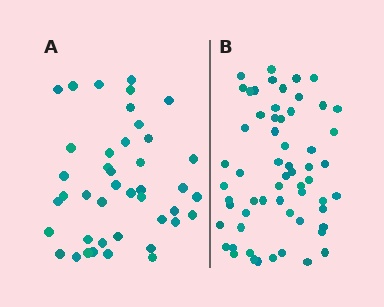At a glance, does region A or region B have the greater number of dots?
Region B (the right region) has more dots.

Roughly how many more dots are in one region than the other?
Region B has approximately 20 more dots than region A.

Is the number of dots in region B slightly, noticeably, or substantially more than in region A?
Region B has noticeably more, but not dramatically so. The ratio is roughly 1.4 to 1.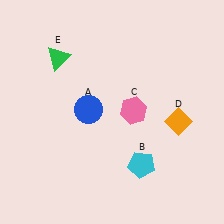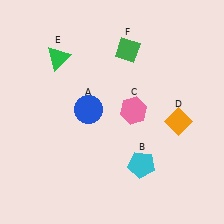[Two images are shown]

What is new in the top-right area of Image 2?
A green diamond (F) was added in the top-right area of Image 2.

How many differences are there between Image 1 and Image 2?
There is 1 difference between the two images.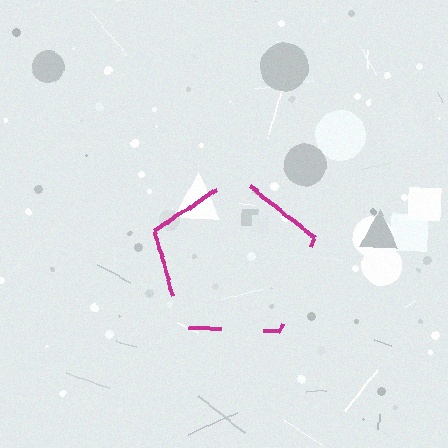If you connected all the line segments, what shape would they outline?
They would outline a pentagon.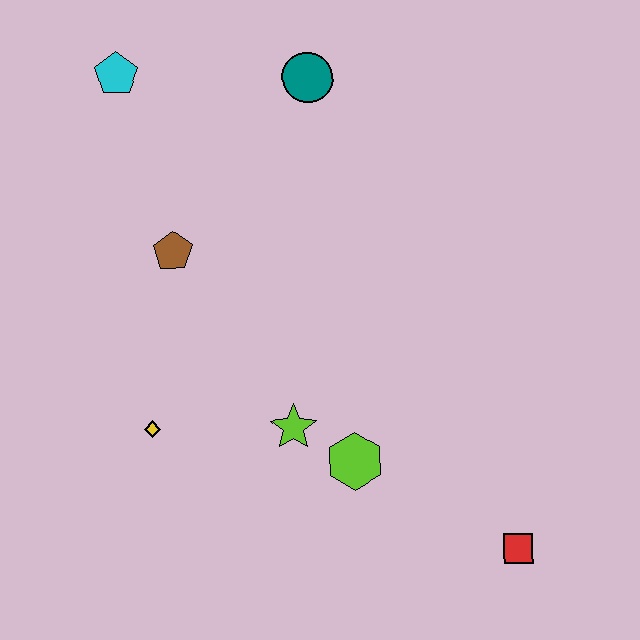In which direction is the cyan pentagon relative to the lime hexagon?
The cyan pentagon is above the lime hexagon.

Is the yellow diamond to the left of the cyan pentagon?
No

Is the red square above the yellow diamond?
No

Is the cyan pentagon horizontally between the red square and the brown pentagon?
No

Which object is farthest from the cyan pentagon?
The red square is farthest from the cyan pentagon.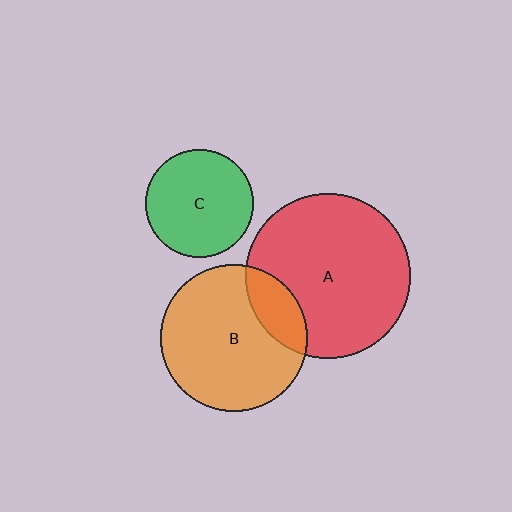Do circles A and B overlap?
Yes.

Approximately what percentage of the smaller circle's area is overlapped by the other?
Approximately 20%.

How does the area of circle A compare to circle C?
Approximately 2.3 times.